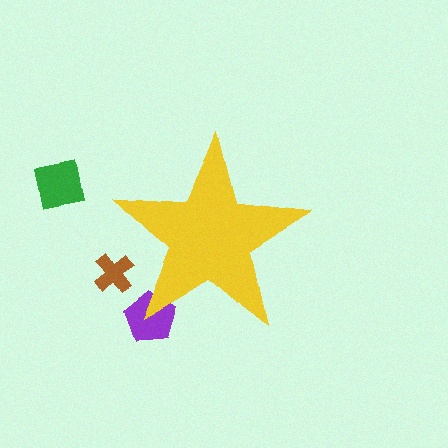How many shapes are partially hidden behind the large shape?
2 shapes are partially hidden.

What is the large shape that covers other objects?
A yellow star.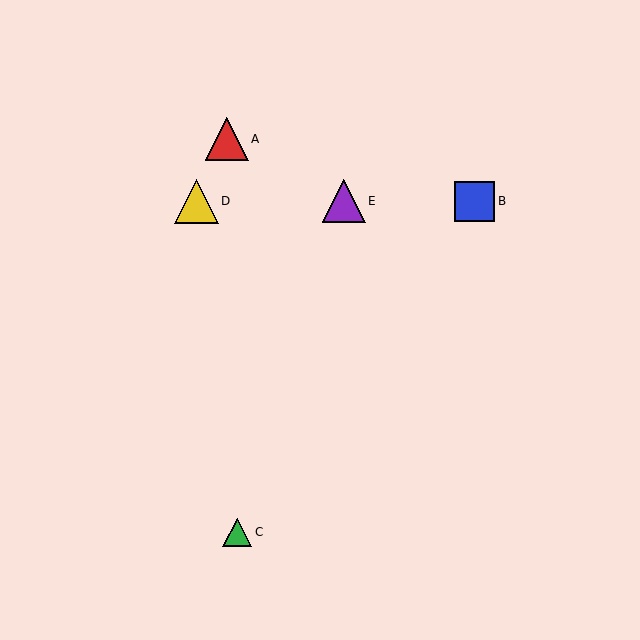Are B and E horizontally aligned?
Yes, both are at y≈201.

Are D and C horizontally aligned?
No, D is at y≈201 and C is at y≈532.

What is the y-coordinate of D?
Object D is at y≈201.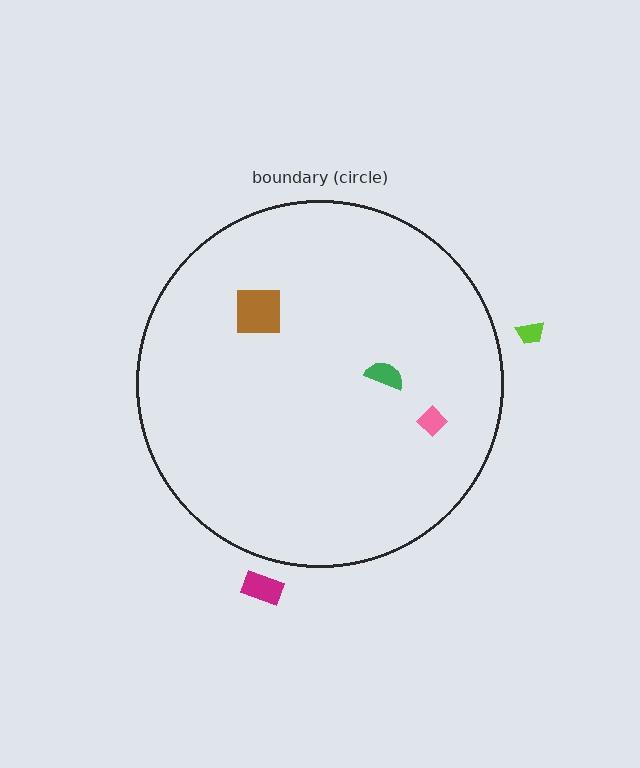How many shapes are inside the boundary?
3 inside, 2 outside.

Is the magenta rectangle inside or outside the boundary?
Outside.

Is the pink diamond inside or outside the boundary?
Inside.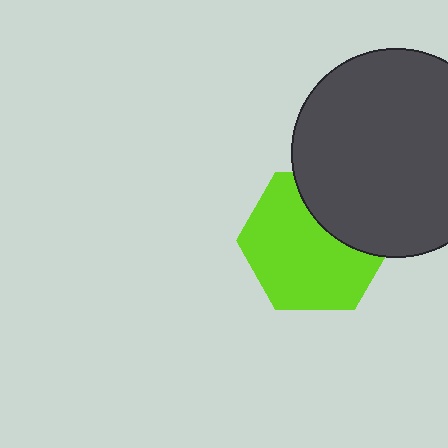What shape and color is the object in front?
The object in front is a dark gray circle.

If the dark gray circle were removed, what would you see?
You would see the complete lime hexagon.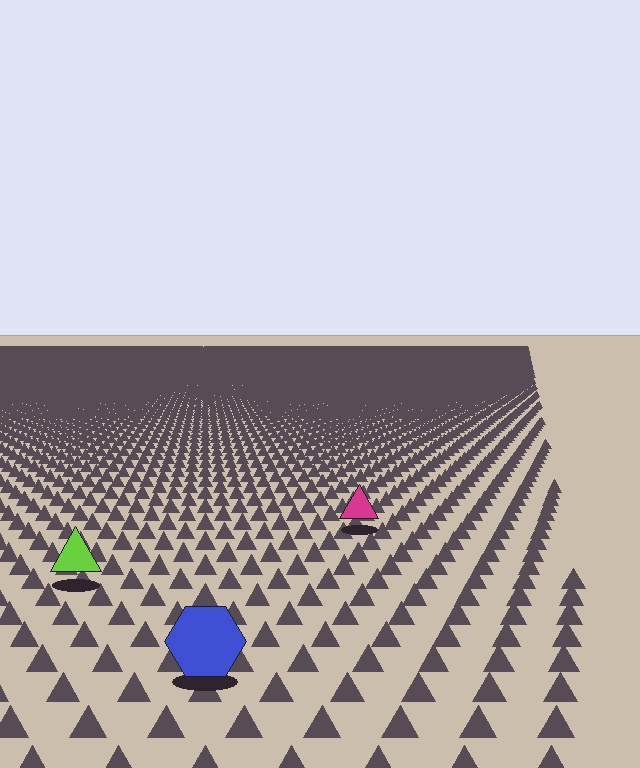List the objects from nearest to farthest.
From nearest to farthest: the blue hexagon, the lime triangle, the magenta triangle.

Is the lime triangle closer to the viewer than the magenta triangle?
Yes. The lime triangle is closer — you can tell from the texture gradient: the ground texture is coarser near it.